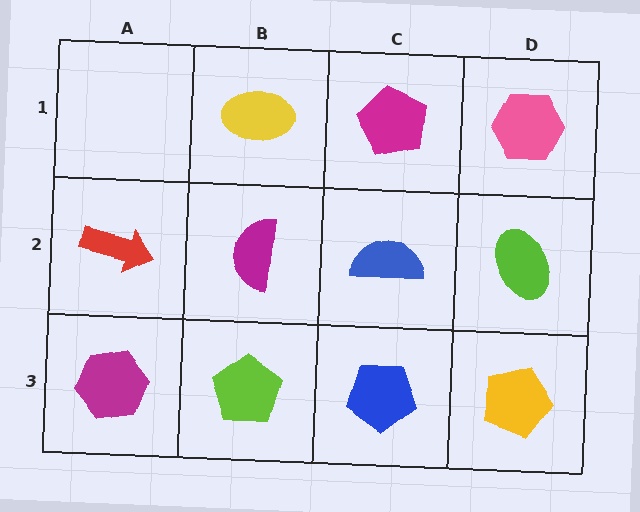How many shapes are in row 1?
3 shapes.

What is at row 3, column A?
A magenta hexagon.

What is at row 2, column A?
A red arrow.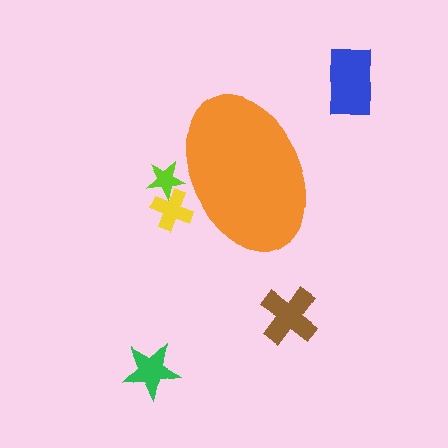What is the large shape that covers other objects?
An orange ellipse.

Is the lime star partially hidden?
Yes, the lime star is partially hidden behind the orange ellipse.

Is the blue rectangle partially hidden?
No, the blue rectangle is fully visible.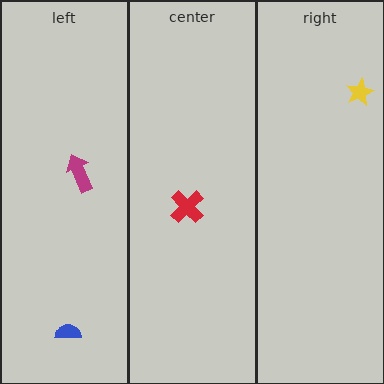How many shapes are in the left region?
2.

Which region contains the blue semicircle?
The left region.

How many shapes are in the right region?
1.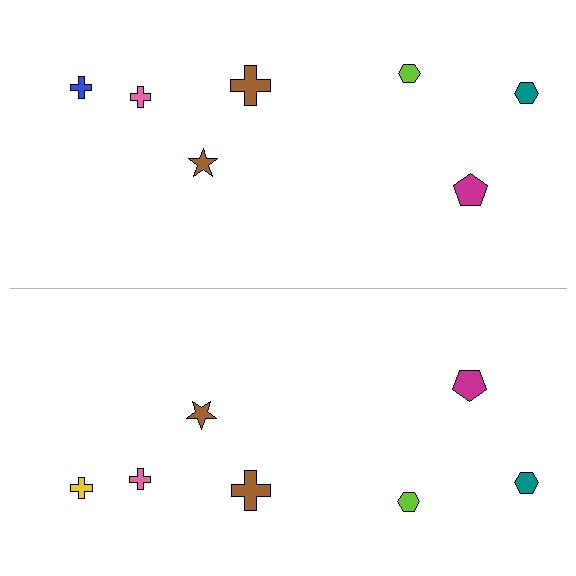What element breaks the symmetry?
The yellow cross on the bottom side breaks the symmetry — its mirror counterpart is blue.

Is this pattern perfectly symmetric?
No, the pattern is not perfectly symmetric. The yellow cross on the bottom side breaks the symmetry — its mirror counterpart is blue.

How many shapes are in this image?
There are 14 shapes in this image.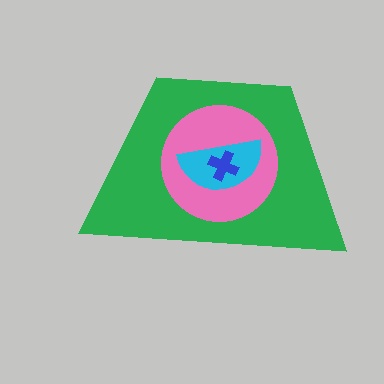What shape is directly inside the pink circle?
The cyan semicircle.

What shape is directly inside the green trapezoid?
The pink circle.